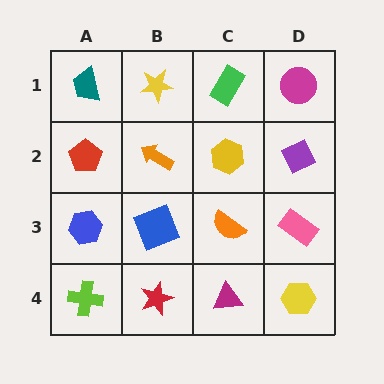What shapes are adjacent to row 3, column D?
A purple diamond (row 2, column D), a yellow hexagon (row 4, column D), an orange semicircle (row 3, column C).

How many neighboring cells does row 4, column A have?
2.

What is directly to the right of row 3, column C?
A pink rectangle.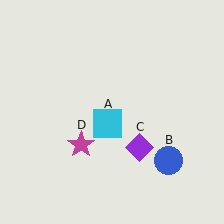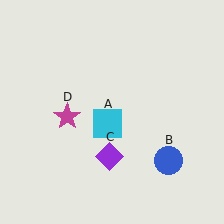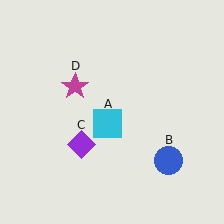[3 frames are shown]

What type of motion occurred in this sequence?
The purple diamond (object C), magenta star (object D) rotated clockwise around the center of the scene.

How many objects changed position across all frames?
2 objects changed position: purple diamond (object C), magenta star (object D).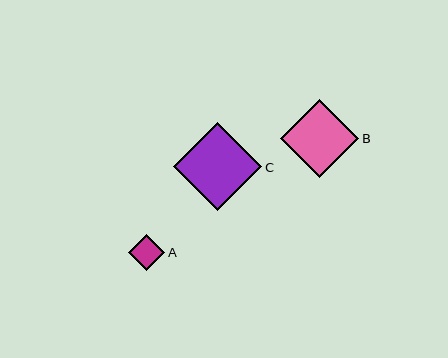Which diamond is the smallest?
Diamond A is the smallest with a size of approximately 37 pixels.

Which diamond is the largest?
Diamond C is the largest with a size of approximately 88 pixels.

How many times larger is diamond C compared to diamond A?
Diamond C is approximately 2.4 times the size of diamond A.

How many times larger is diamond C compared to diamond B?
Diamond C is approximately 1.1 times the size of diamond B.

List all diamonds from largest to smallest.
From largest to smallest: C, B, A.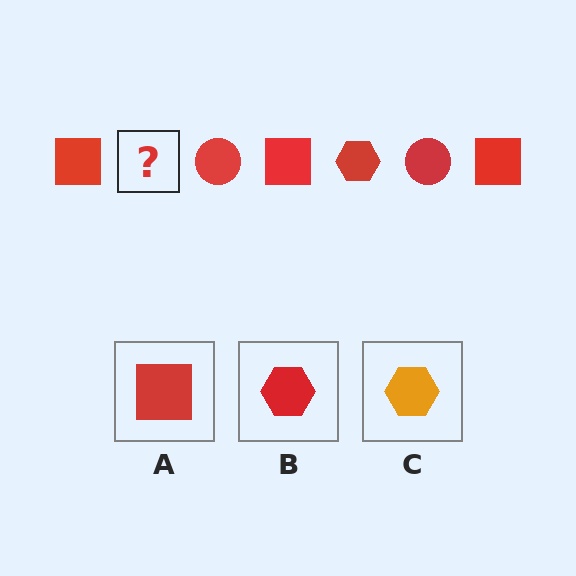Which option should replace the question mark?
Option B.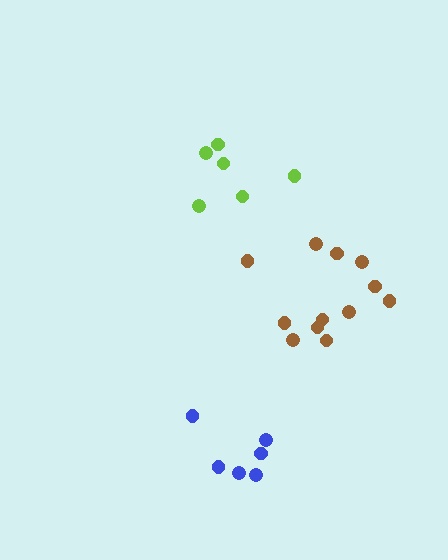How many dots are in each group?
Group 1: 12 dots, Group 2: 6 dots, Group 3: 7 dots (25 total).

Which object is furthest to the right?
The brown cluster is rightmost.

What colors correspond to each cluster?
The clusters are colored: brown, lime, blue.